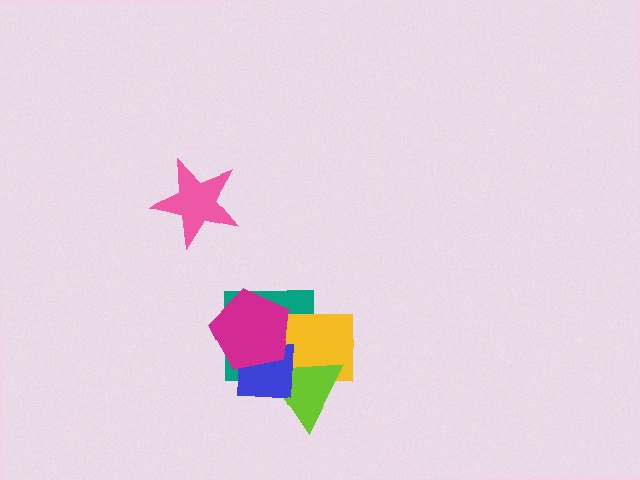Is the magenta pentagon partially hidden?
No, no other shape covers it.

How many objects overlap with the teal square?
4 objects overlap with the teal square.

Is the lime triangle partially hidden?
Yes, it is partially covered by another shape.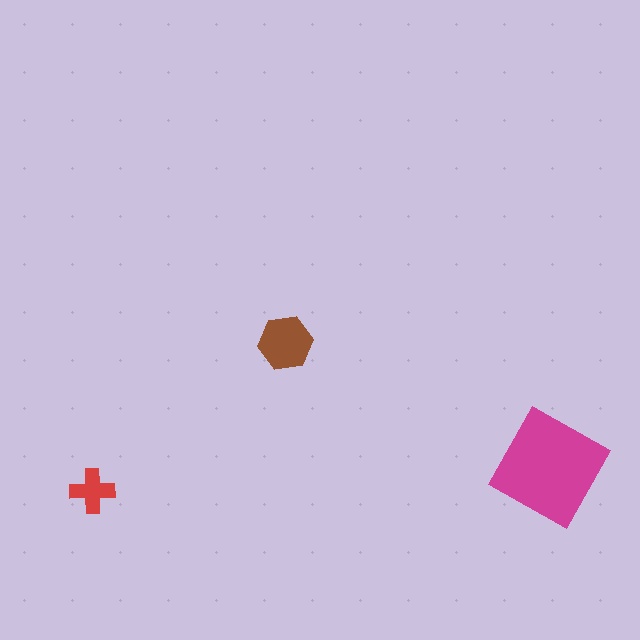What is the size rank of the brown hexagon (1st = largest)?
2nd.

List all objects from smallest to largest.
The red cross, the brown hexagon, the magenta square.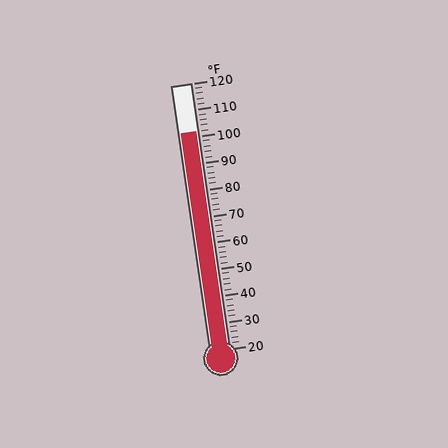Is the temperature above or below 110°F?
The temperature is below 110°F.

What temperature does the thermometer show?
The thermometer shows approximately 102°F.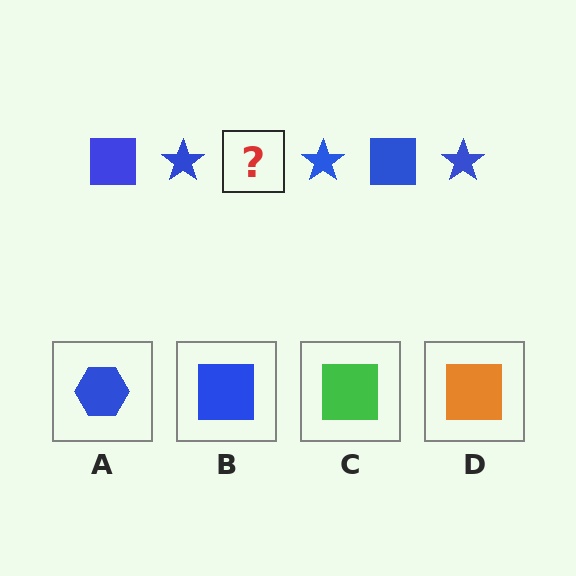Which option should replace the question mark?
Option B.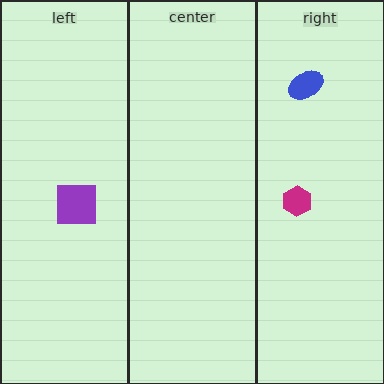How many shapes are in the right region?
2.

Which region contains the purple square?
The left region.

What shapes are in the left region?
The purple square.